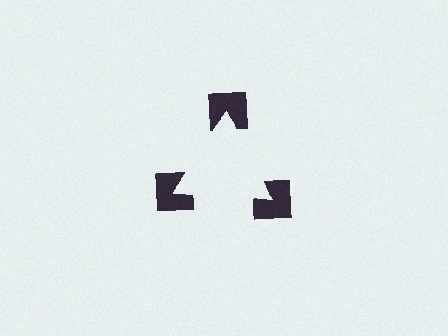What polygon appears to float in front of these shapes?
An illusory triangle — its edges are inferred from the aligned wedge cuts in the notched squares, not physically drawn.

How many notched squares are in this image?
There are 3 — one at each vertex of the illusory triangle.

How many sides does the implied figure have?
3 sides.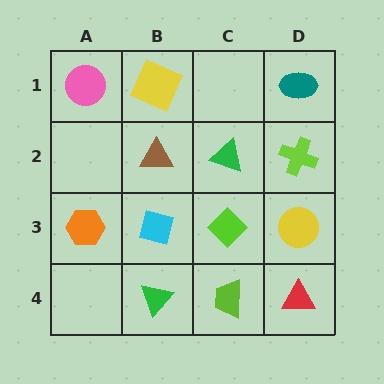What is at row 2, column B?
A brown triangle.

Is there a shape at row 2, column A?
No, that cell is empty.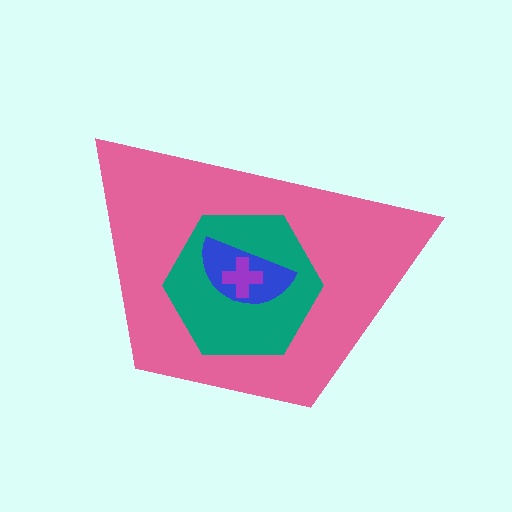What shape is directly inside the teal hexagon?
The blue semicircle.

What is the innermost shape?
The purple cross.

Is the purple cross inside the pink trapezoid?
Yes.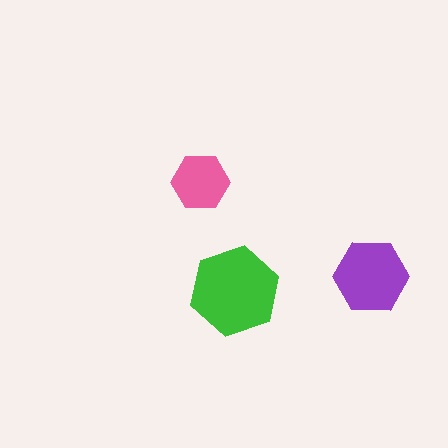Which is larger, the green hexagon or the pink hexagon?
The green one.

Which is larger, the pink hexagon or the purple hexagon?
The purple one.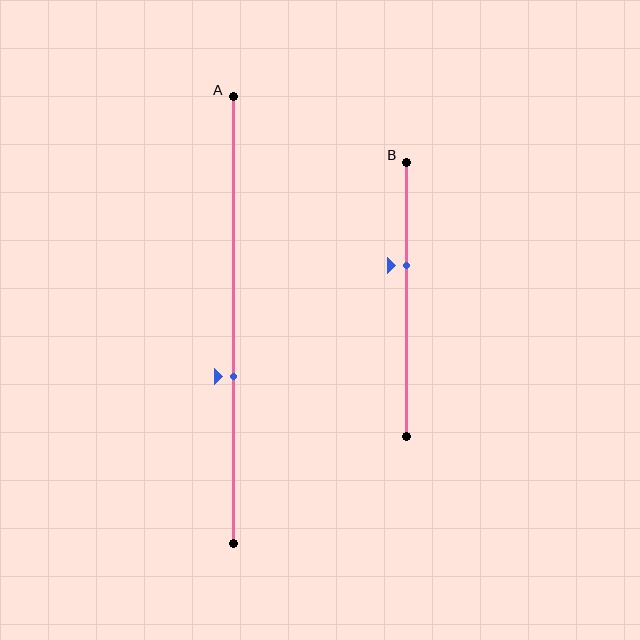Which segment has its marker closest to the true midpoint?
Segment B has its marker closest to the true midpoint.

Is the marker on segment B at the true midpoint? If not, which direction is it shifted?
No, the marker on segment B is shifted upward by about 12% of the segment length.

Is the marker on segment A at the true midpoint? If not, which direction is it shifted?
No, the marker on segment A is shifted downward by about 13% of the segment length.